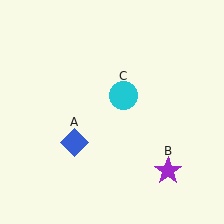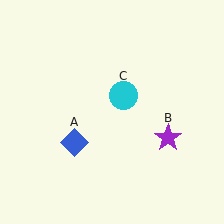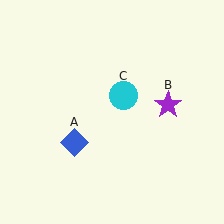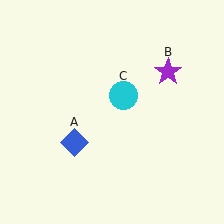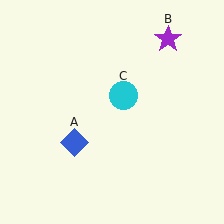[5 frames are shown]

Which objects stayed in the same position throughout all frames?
Blue diamond (object A) and cyan circle (object C) remained stationary.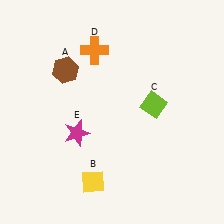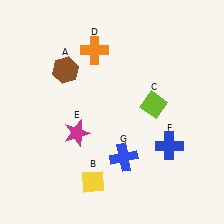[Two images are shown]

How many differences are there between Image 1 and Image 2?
There are 2 differences between the two images.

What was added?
A blue cross (F), a blue cross (G) were added in Image 2.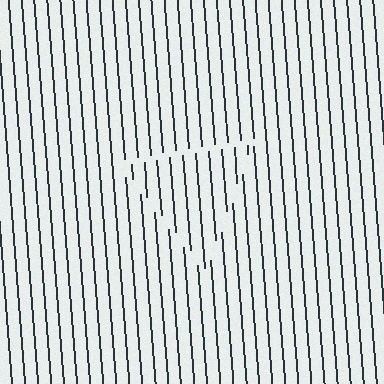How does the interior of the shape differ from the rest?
The interior of the shape contains the same grating, shifted by half a period — the contour is defined by the phase discontinuity where line-ends from the inner and outer gratings abut.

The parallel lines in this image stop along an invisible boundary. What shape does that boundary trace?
An illusory triangle. The interior of the shape contains the same grating, shifted by half a period — the contour is defined by the phase discontinuity where line-ends from the inner and outer gratings abut.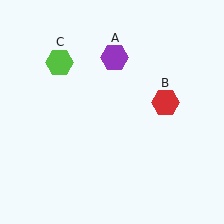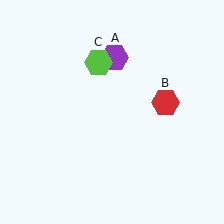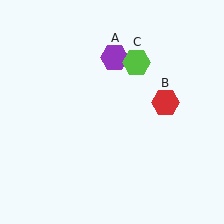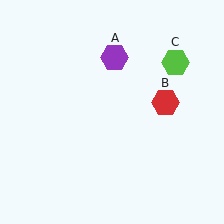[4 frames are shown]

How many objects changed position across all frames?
1 object changed position: lime hexagon (object C).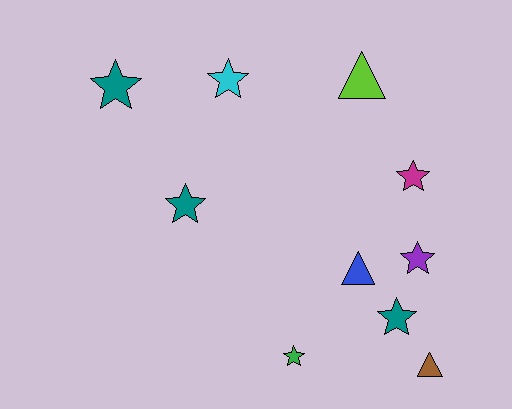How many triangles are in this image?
There are 3 triangles.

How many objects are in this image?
There are 10 objects.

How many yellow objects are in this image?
There are no yellow objects.